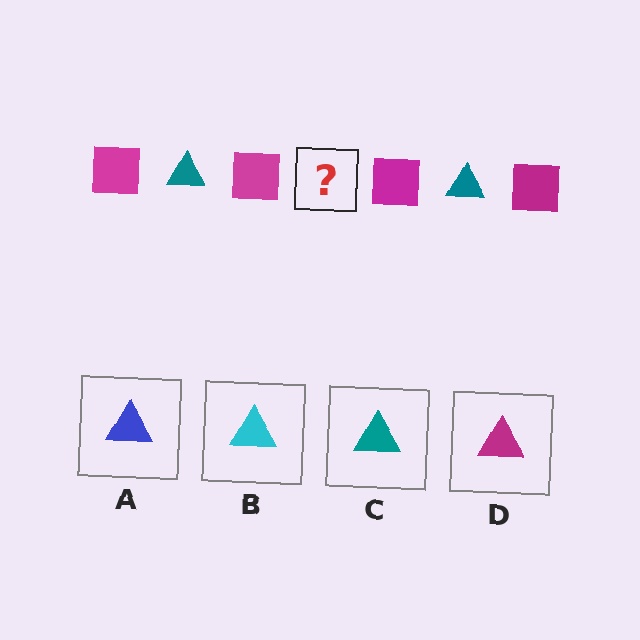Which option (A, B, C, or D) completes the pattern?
C.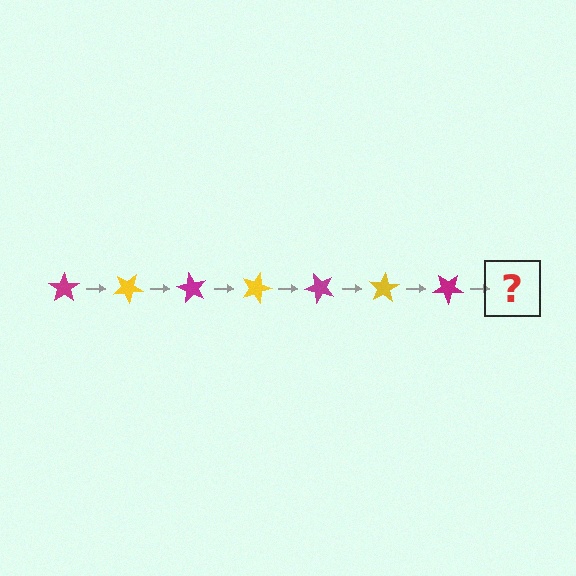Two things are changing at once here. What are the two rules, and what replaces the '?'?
The two rules are that it rotates 30 degrees each step and the color cycles through magenta and yellow. The '?' should be a yellow star, rotated 210 degrees from the start.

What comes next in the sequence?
The next element should be a yellow star, rotated 210 degrees from the start.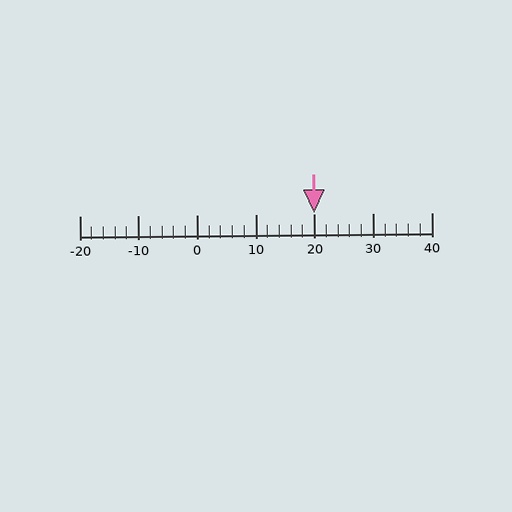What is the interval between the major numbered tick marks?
The major tick marks are spaced 10 units apart.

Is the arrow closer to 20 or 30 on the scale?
The arrow is closer to 20.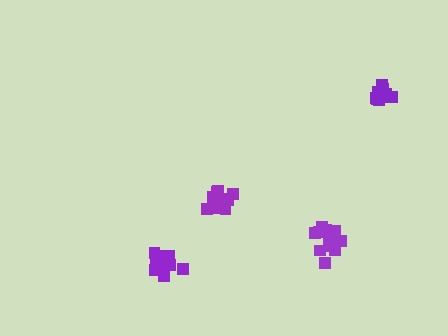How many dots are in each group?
Group 1: 10 dots, Group 2: 13 dots, Group 3: 11 dots, Group 4: 14 dots (48 total).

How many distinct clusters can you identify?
There are 4 distinct clusters.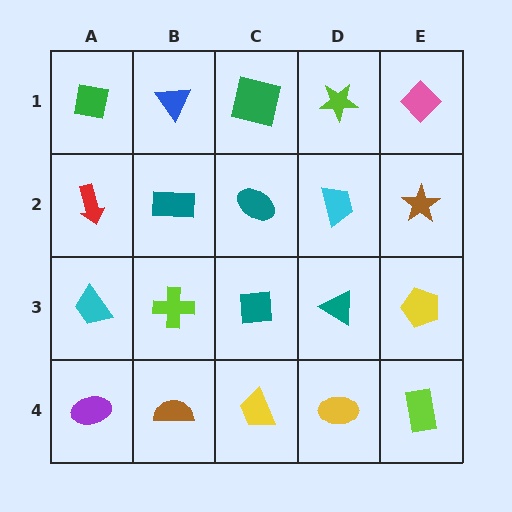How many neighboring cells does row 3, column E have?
3.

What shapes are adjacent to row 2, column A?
A green square (row 1, column A), a cyan trapezoid (row 3, column A), a teal rectangle (row 2, column B).